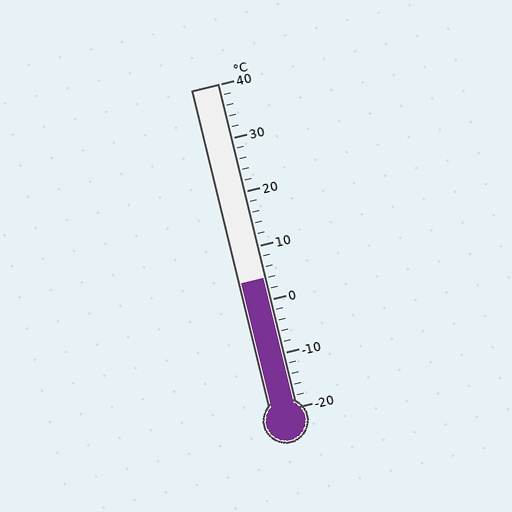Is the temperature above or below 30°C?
The temperature is below 30°C.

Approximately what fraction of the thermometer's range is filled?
The thermometer is filled to approximately 40% of its range.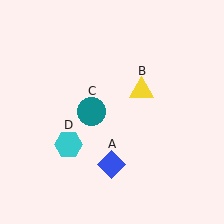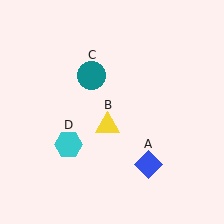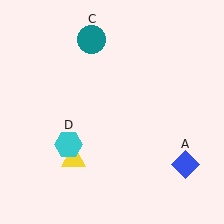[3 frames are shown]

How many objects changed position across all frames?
3 objects changed position: blue diamond (object A), yellow triangle (object B), teal circle (object C).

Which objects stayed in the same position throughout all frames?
Cyan hexagon (object D) remained stationary.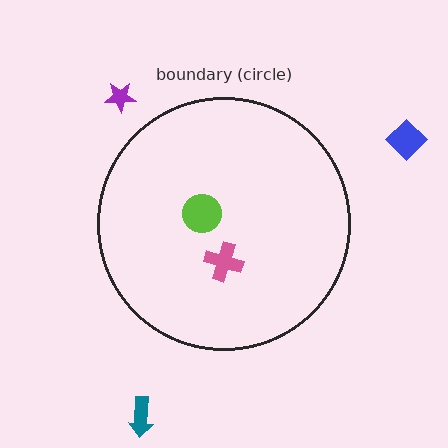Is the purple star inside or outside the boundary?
Outside.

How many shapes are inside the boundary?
2 inside, 3 outside.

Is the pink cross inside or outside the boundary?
Inside.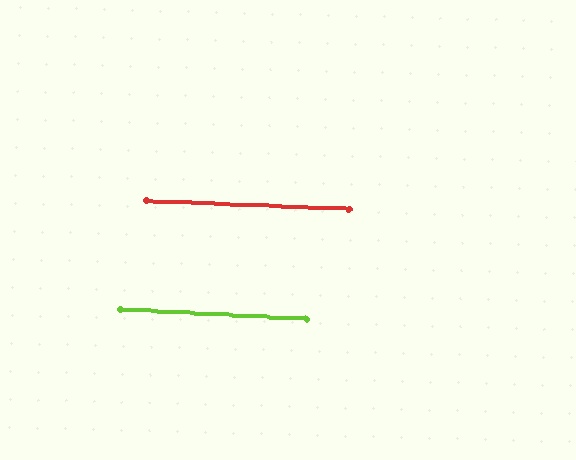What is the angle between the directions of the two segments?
Approximately 1 degree.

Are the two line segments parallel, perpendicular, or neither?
Parallel — their directions differ by only 0.7°.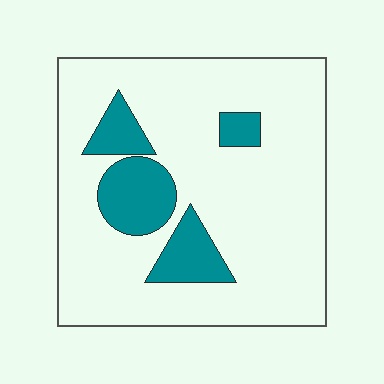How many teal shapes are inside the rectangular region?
4.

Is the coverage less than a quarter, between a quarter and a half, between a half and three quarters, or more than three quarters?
Less than a quarter.